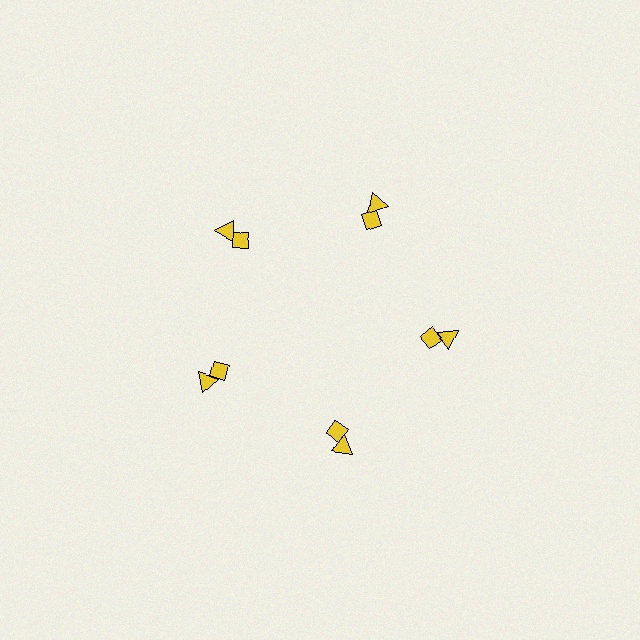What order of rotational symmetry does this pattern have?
This pattern has 5-fold rotational symmetry.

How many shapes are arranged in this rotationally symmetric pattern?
There are 10 shapes, arranged in 5 groups of 2.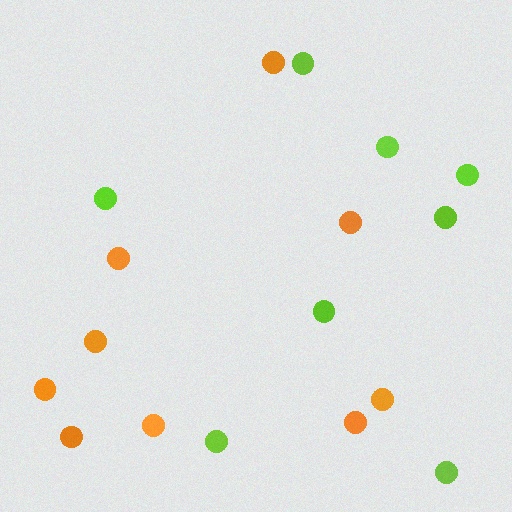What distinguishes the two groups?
There are 2 groups: one group of orange circles (9) and one group of lime circles (8).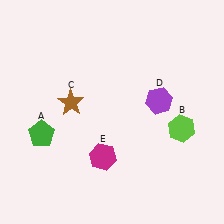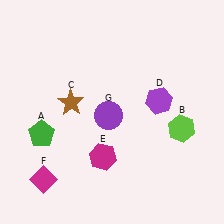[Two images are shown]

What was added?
A magenta diamond (F), a purple circle (G) were added in Image 2.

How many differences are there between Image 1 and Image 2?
There are 2 differences between the two images.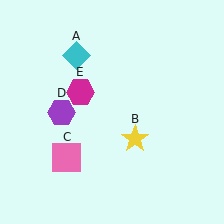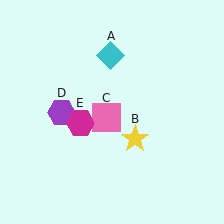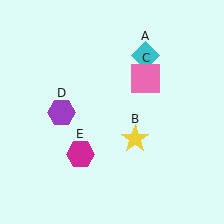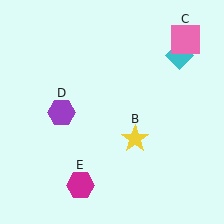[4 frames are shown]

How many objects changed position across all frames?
3 objects changed position: cyan diamond (object A), pink square (object C), magenta hexagon (object E).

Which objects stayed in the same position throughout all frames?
Yellow star (object B) and purple hexagon (object D) remained stationary.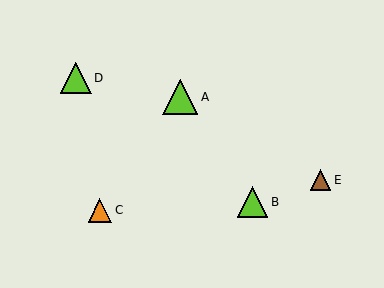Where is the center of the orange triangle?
The center of the orange triangle is at (100, 210).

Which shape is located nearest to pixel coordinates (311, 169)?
The brown triangle (labeled E) at (320, 180) is nearest to that location.